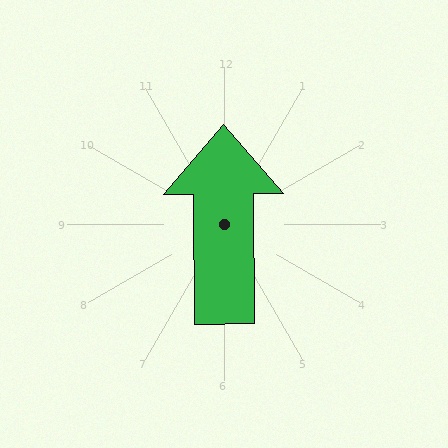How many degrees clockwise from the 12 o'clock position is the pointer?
Approximately 360 degrees.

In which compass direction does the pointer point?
North.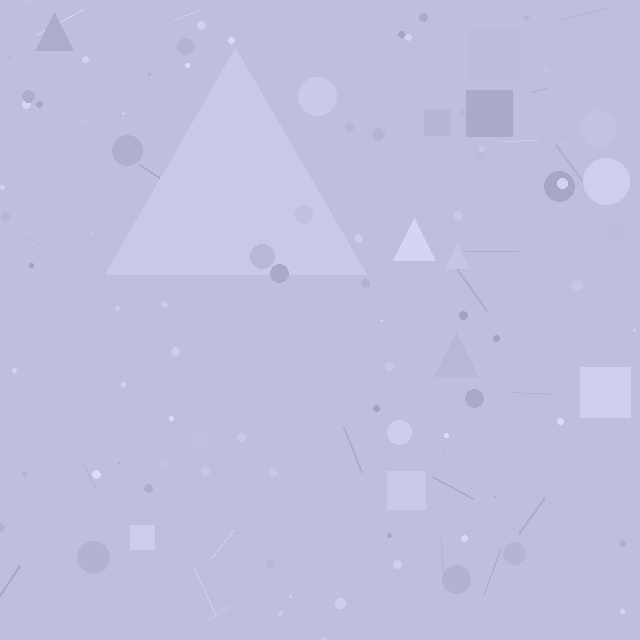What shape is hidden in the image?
A triangle is hidden in the image.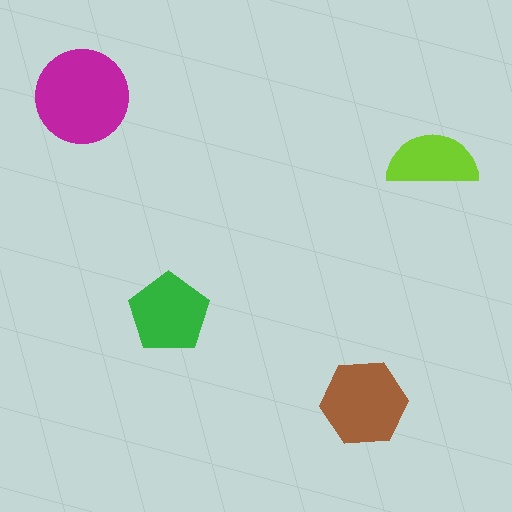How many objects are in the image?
There are 4 objects in the image.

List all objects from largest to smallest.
The magenta circle, the brown hexagon, the green pentagon, the lime semicircle.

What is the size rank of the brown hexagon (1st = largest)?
2nd.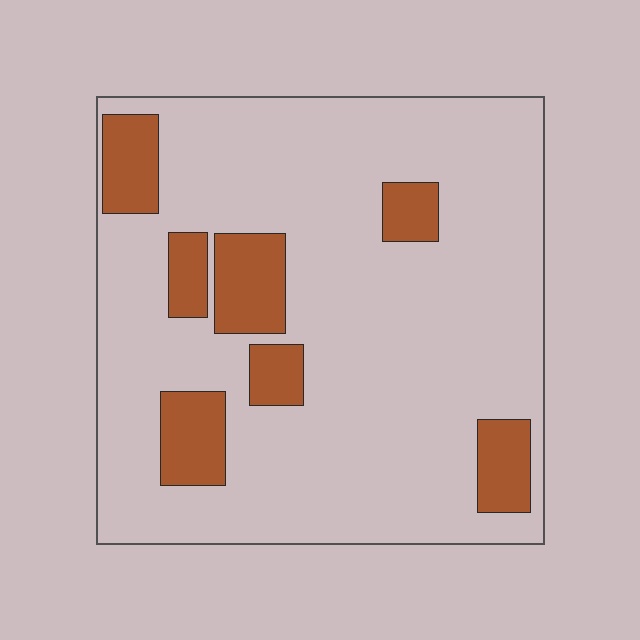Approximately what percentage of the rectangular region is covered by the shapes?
Approximately 15%.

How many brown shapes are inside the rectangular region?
7.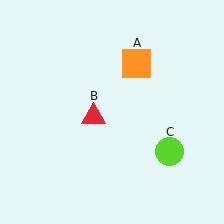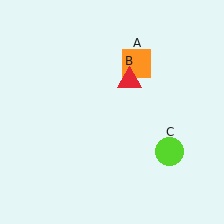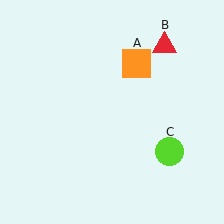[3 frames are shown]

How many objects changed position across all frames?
1 object changed position: red triangle (object B).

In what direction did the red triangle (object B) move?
The red triangle (object B) moved up and to the right.